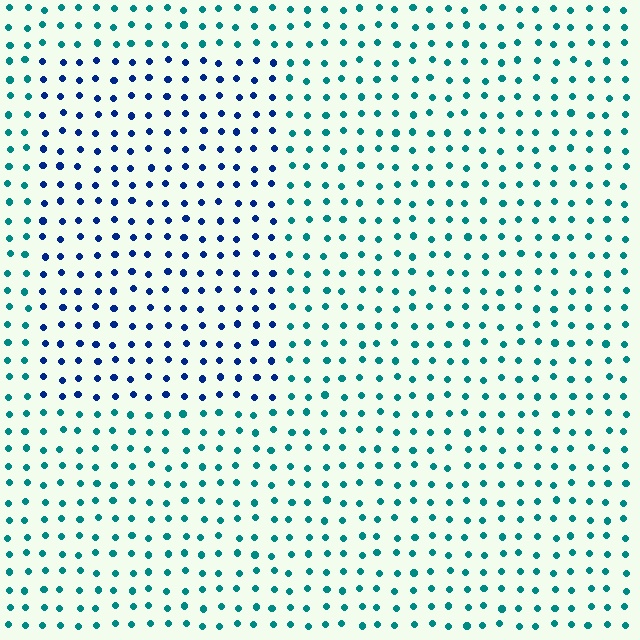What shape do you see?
I see a rectangle.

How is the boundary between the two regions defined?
The boundary is defined purely by a slight shift in hue (about 46 degrees). Spacing, size, and orientation are identical on both sides.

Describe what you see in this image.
The image is filled with small teal elements in a uniform arrangement. A rectangle-shaped region is visible where the elements are tinted to a slightly different hue, forming a subtle color boundary.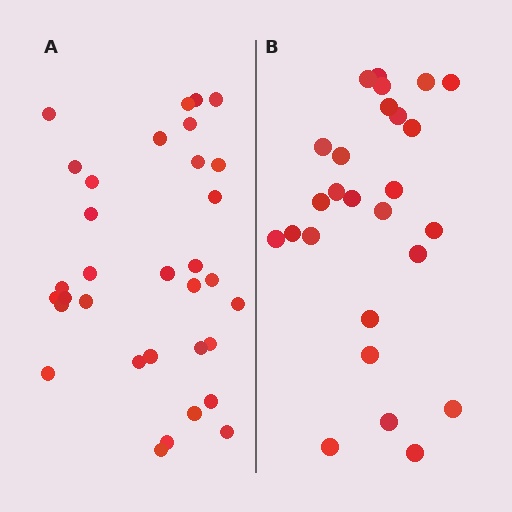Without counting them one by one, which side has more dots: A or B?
Region A (the left region) has more dots.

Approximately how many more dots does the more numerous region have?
Region A has roughly 8 or so more dots than region B.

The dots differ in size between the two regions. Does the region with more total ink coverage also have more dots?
No. Region B has more total ink coverage because its dots are larger, but region A actually contains more individual dots. Total area can be misleading — the number of items is what matters here.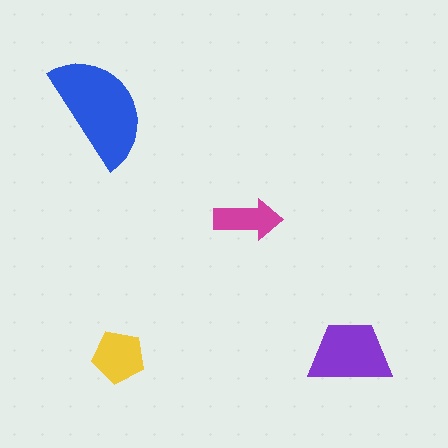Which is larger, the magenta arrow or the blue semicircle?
The blue semicircle.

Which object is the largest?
The blue semicircle.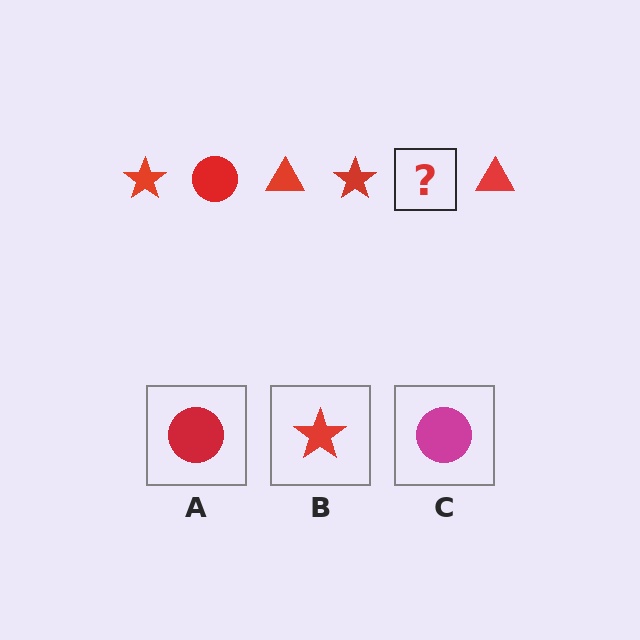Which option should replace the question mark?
Option A.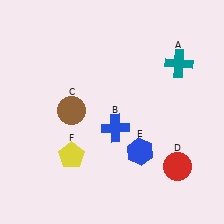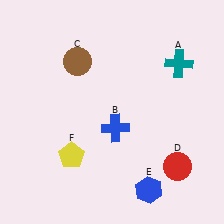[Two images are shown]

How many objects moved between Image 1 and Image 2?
2 objects moved between the two images.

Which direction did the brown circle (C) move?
The brown circle (C) moved up.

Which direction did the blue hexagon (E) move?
The blue hexagon (E) moved down.